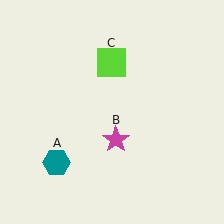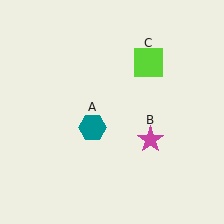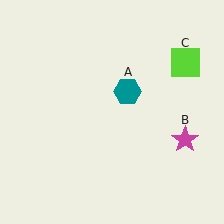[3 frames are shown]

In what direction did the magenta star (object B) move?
The magenta star (object B) moved right.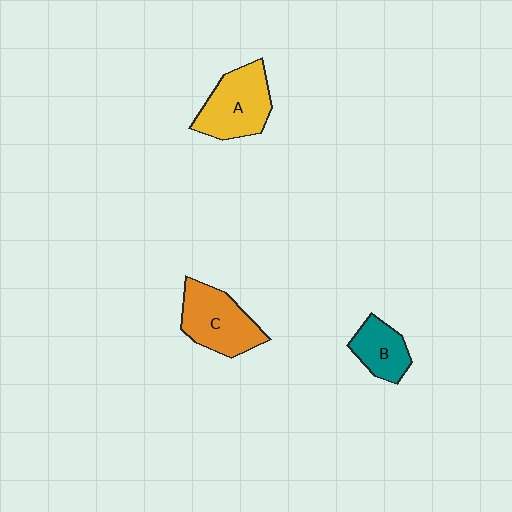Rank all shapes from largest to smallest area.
From largest to smallest: A (yellow), C (orange), B (teal).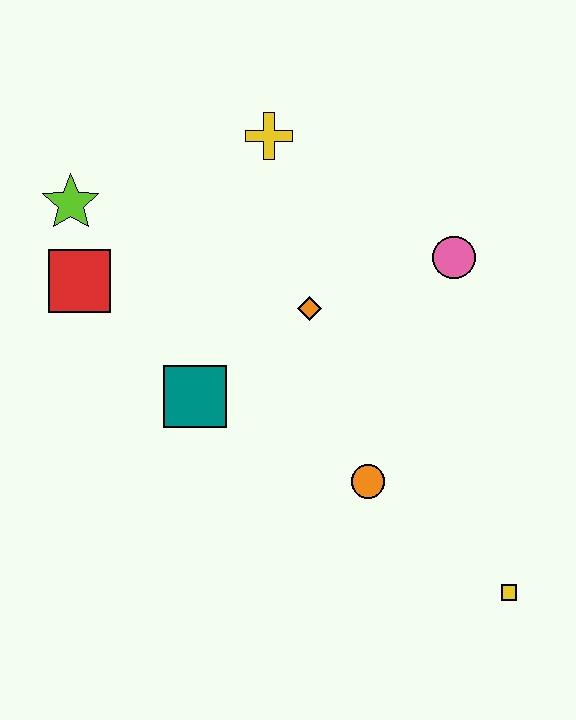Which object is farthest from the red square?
The yellow square is farthest from the red square.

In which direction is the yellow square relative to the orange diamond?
The yellow square is below the orange diamond.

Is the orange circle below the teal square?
Yes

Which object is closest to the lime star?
The red square is closest to the lime star.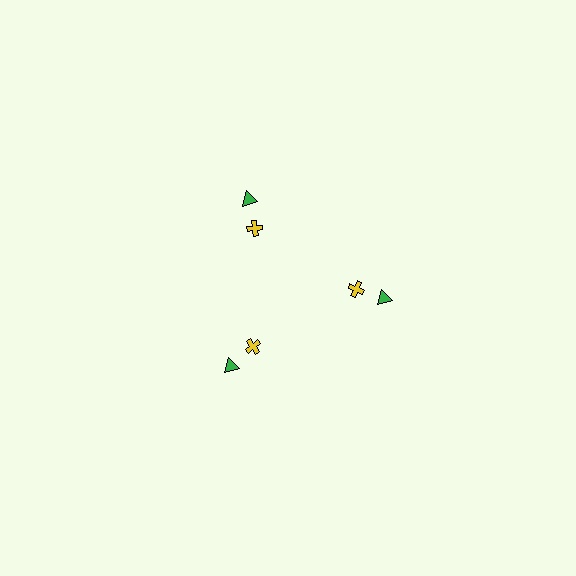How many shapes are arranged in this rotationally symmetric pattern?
There are 6 shapes, arranged in 3 groups of 2.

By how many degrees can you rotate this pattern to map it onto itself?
The pattern maps onto itself every 120 degrees of rotation.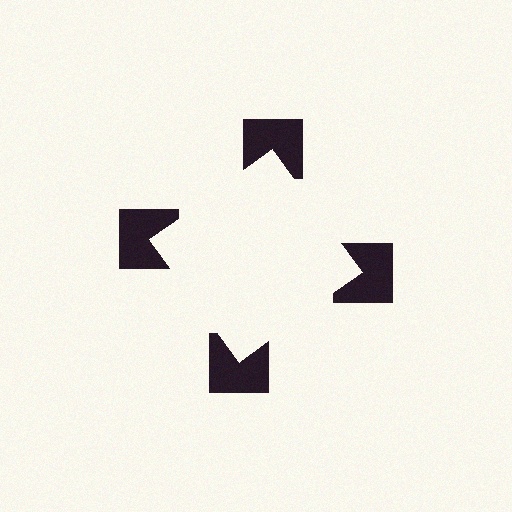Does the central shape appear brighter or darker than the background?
It typically appears slightly brighter than the background, even though no actual brightness change is drawn.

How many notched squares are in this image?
There are 4 — one at each vertex of the illusory square.